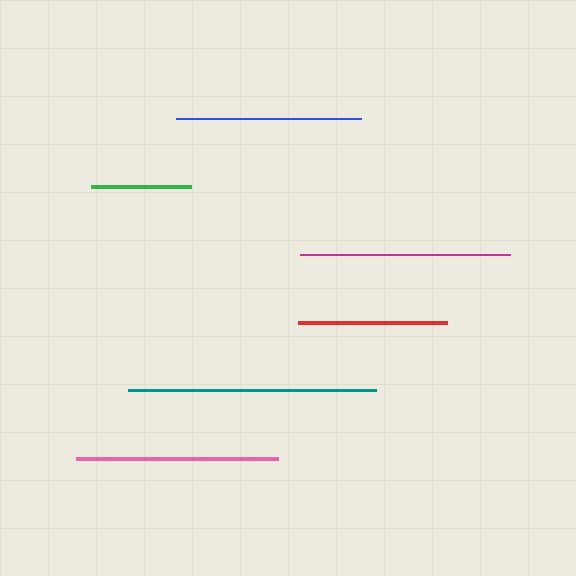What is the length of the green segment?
The green segment is approximately 100 pixels long.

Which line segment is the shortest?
The green line is the shortest at approximately 100 pixels.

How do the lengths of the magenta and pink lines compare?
The magenta and pink lines are approximately the same length.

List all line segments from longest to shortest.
From longest to shortest: teal, magenta, pink, blue, red, green.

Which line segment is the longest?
The teal line is the longest at approximately 249 pixels.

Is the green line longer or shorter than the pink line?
The pink line is longer than the green line.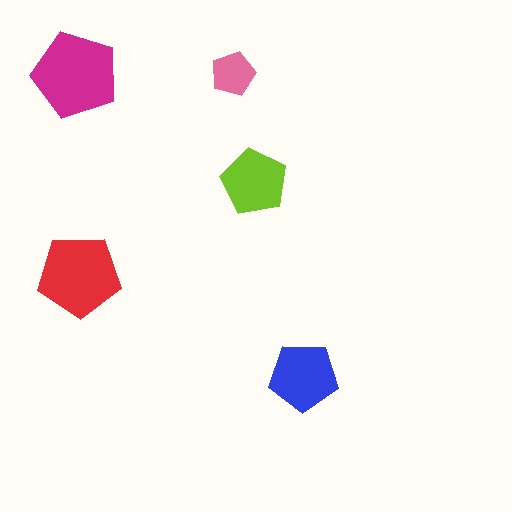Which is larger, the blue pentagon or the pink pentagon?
The blue one.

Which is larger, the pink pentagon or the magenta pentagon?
The magenta one.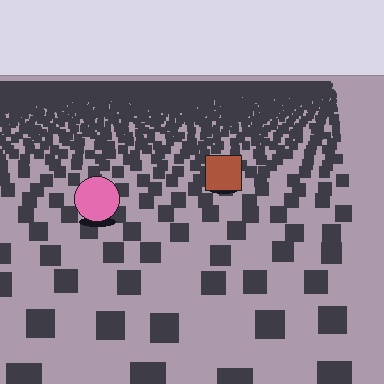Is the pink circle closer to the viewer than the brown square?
Yes. The pink circle is closer — you can tell from the texture gradient: the ground texture is coarser near it.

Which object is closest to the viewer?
The pink circle is closest. The texture marks near it are larger and more spread out.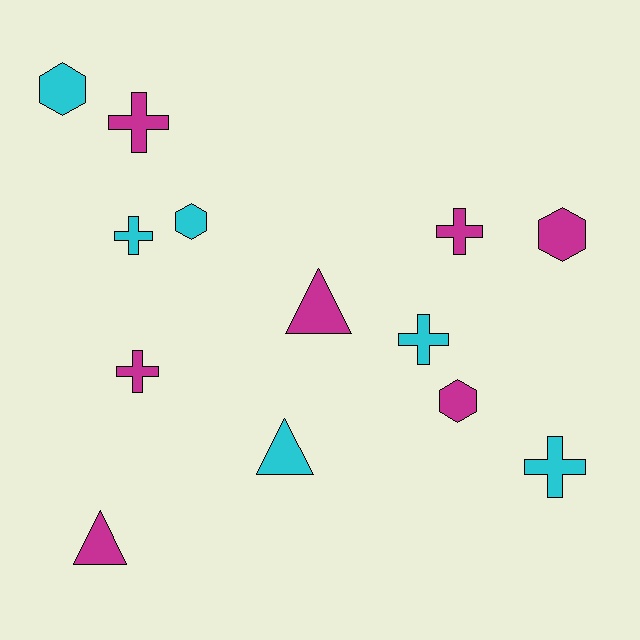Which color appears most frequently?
Magenta, with 7 objects.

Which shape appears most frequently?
Cross, with 6 objects.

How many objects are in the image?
There are 13 objects.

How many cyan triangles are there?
There is 1 cyan triangle.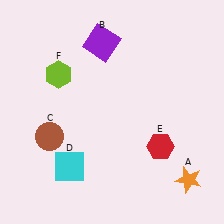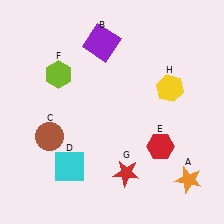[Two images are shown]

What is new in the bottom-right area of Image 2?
A red star (G) was added in the bottom-right area of Image 2.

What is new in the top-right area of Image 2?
A yellow hexagon (H) was added in the top-right area of Image 2.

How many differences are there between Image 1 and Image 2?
There are 2 differences between the two images.